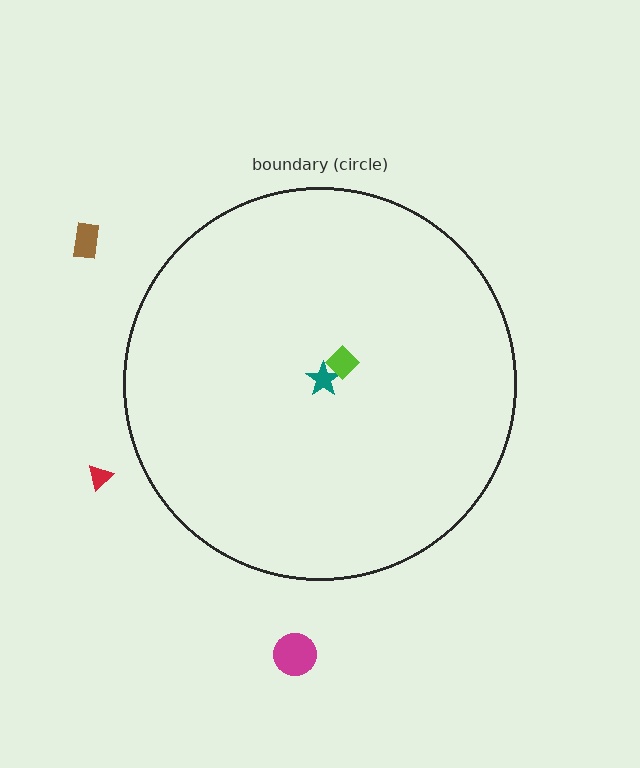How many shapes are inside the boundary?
2 inside, 3 outside.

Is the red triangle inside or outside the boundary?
Outside.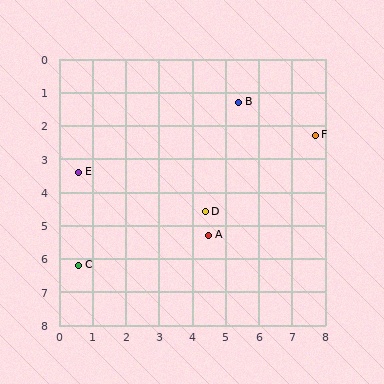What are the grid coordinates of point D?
Point D is at approximately (4.4, 4.6).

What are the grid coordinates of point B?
Point B is at approximately (5.4, 1.3).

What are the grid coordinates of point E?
Point E is at approximately (0.6, 3.4).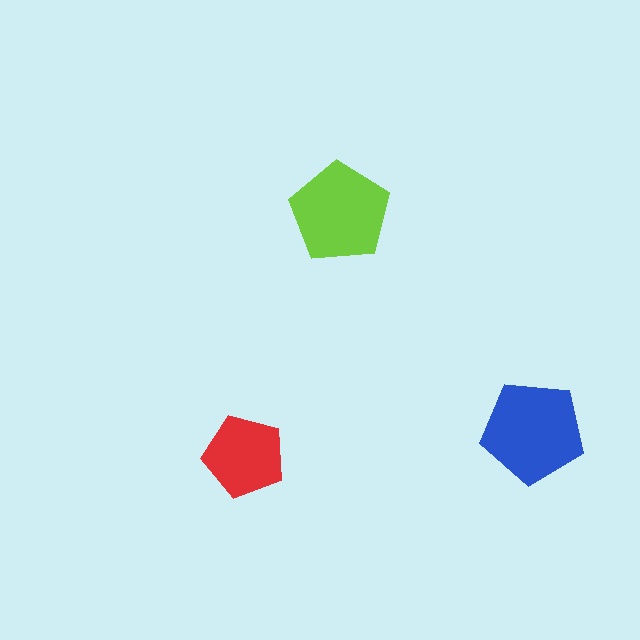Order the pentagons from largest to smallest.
the blue one, the lime one, the red one.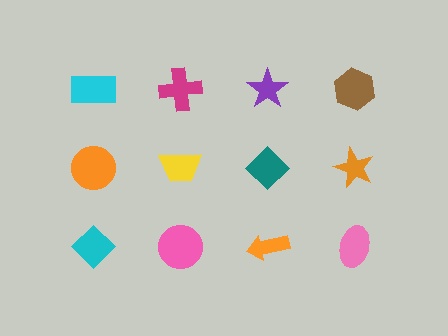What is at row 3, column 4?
A pink ellipse.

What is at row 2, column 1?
An orange circle.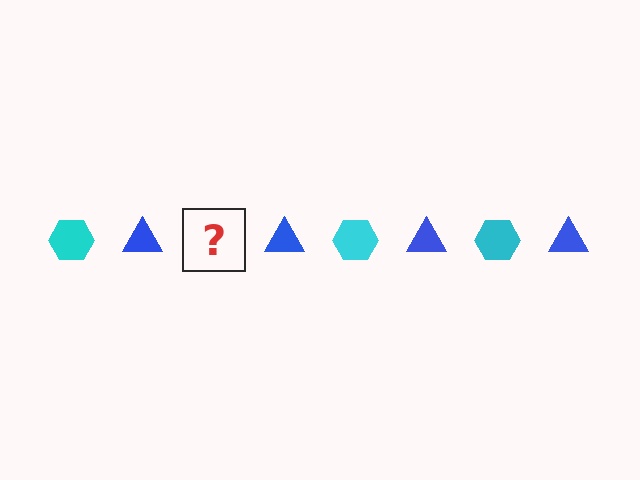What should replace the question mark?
The question mark should be replaced with a cyan hexagon.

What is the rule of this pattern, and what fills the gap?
The rule is that the pattern alternates between cyan hexagon and blue triangle. The gap should be filled with a cyan hexagon.